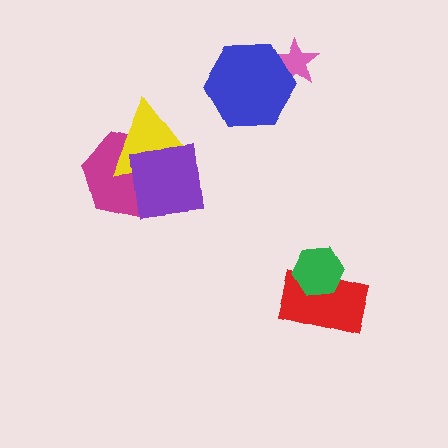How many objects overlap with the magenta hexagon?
2 objects overlap with the magenta hexagon.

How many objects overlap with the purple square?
2 objects overlap with the purple square.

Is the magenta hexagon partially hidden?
Yes, it is partially covered by another shape.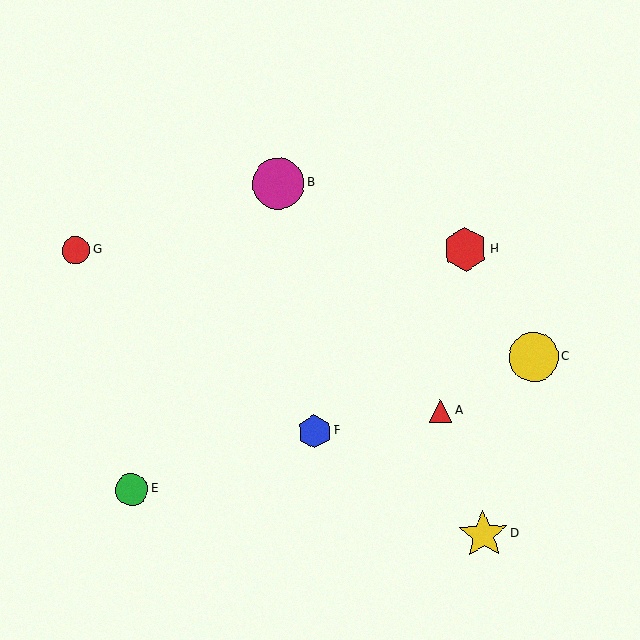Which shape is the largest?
The magenta circle (labeled B) is the largest.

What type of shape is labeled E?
Shape E is a green circle.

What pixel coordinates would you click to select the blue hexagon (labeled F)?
Click at (315, 432) to select the blue hexagon F.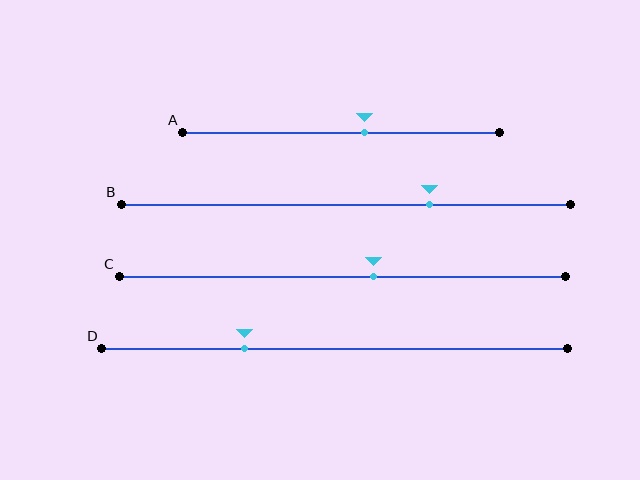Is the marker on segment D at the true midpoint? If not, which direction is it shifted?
No, the marker on segment D is shifted to the left by about 19% of the segment length.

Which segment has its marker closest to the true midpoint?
Segment C has its marker closest to the true midpoint.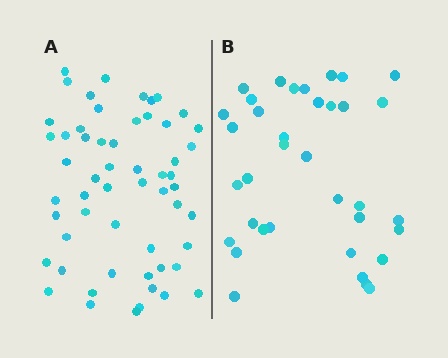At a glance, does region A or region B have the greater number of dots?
Region A (the left region) has more dots.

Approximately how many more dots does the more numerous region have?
Region A has approximately 20 more dots than region B.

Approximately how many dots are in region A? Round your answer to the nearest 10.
About 60 dots. (The exact count is 56, which rounds to 60.)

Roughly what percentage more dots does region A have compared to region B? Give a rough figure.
About 55% more.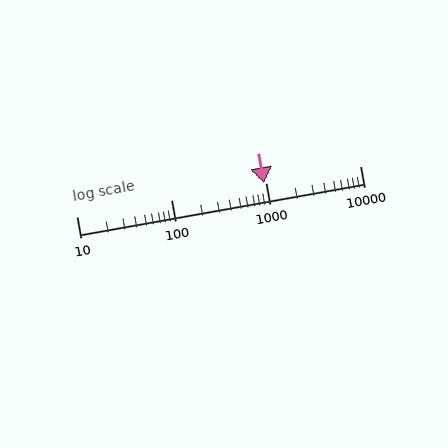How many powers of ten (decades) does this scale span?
The scale spans 3 decades, from 10 to 10000.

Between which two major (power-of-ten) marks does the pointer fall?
The pointer is between 100 and 1000.